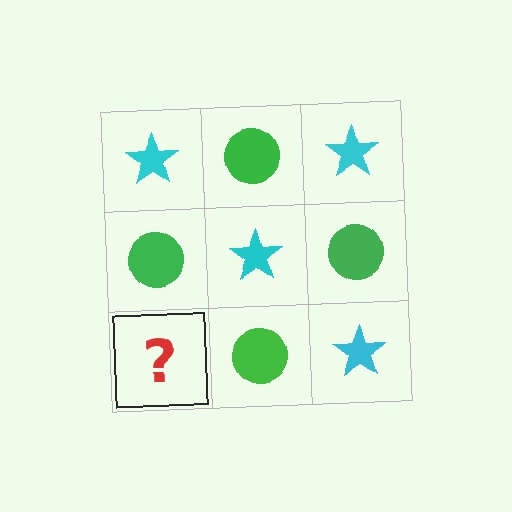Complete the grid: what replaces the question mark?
The question mark should be replaced with a cyan star.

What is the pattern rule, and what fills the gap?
The rule is that it alternates cyan star and green circle in a checkerboard pattern. The gap should be filled with a cyan star.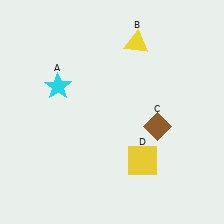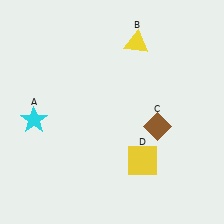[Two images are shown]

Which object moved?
The cyan star (A) moved down.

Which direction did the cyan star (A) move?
The cyan star (A) moved down.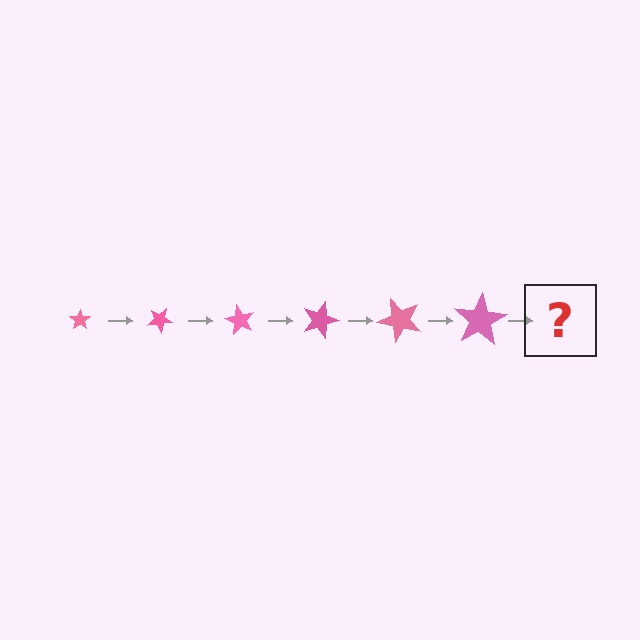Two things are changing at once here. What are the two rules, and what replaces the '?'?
The two rules are that the star grows larger each step and it rotates 30 degrees each step. The '?' should be a star, larger than the previous one and rotated 180 degrees from the start.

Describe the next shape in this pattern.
It should be a star, larger than the previous one and rotated 180 degrees from the start.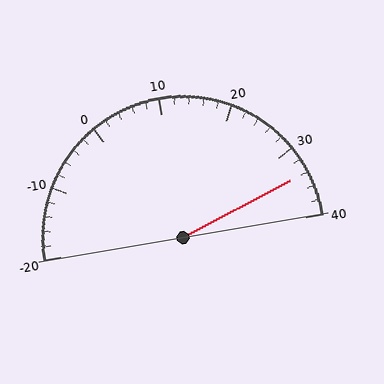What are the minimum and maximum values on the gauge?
The gauge ranges from -20 to 40.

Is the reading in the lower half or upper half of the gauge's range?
The reading is in the upper half of the range (-20 to 40).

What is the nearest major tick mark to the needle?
The nearest major tick mark is 30.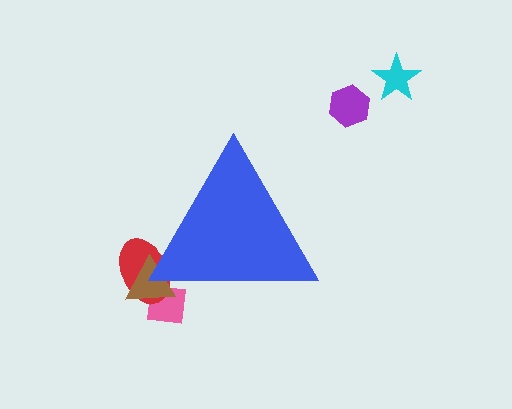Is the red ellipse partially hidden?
Yes, the red ellipse is partially hidden behind the blue triangle.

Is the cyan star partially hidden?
No, the cyan star is fully visible.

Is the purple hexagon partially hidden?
No, the purple hexagon is fully visible.